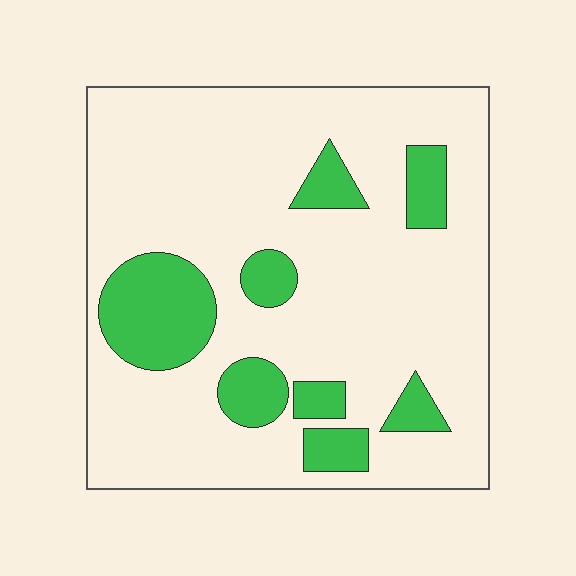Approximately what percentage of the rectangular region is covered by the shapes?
Approximately 20%.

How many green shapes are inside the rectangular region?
8.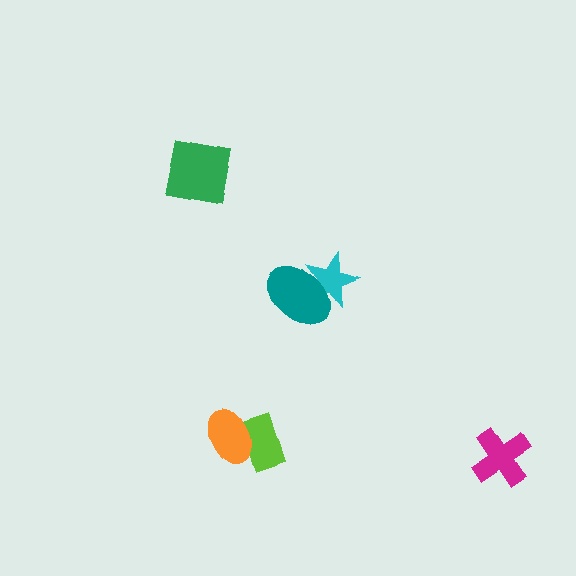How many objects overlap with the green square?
0 objects overlap with the green square.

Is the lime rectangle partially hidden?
Yes, it is partially covered by another shape.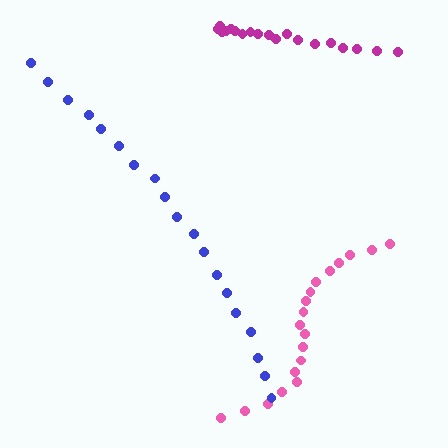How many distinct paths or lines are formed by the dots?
There are 3 distinct paths.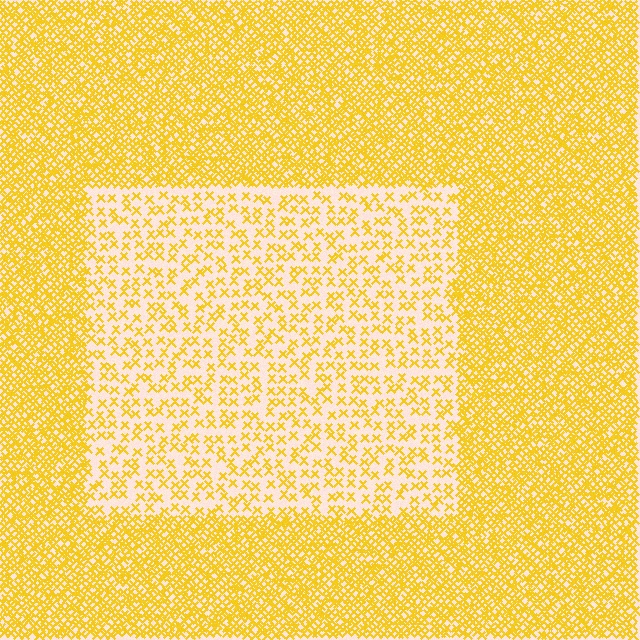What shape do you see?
I see a rectangle.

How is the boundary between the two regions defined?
The boundary is defined by a change in element density (approximately 2.8x ratio). All elements are the same color, size, and shape.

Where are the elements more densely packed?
The elements are more densely packed outside the rectangle boundary.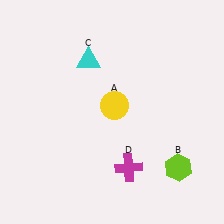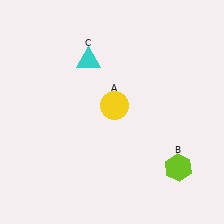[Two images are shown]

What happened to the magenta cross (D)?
The magenta cross (D) was removed in Image 2. It was in the bottom-right area of Image 1.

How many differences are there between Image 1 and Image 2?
There is 1 difference between the two images.